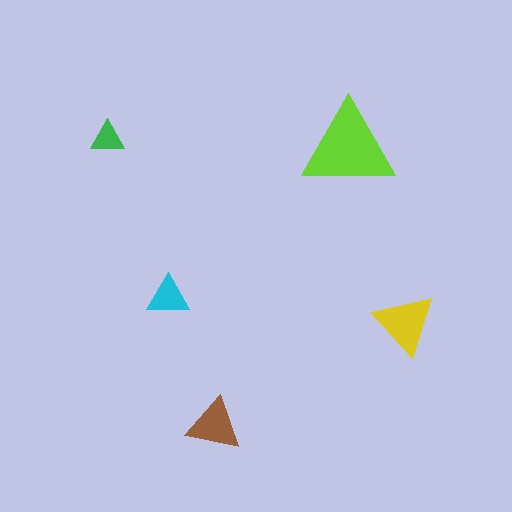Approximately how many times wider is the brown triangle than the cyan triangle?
About 1.5 times wider.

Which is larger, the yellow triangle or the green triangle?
The yellow one.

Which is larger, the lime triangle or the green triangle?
The lime one.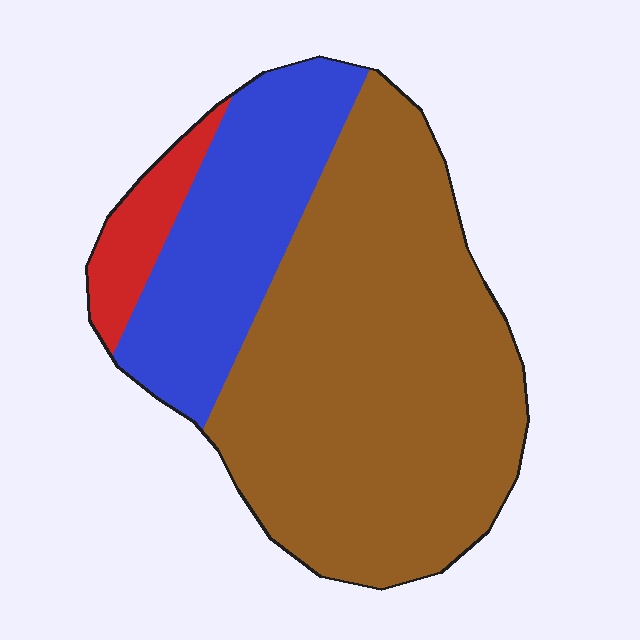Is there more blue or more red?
Blue.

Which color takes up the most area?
Brown, at roughly 65%.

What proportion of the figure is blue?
Blue takes up about one quarter (1/4) of the figure.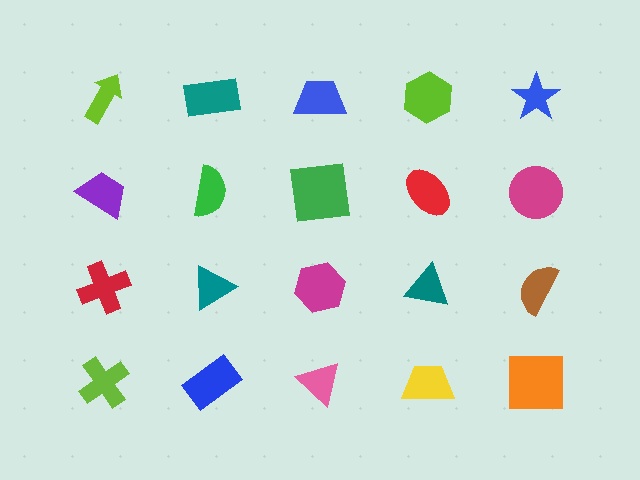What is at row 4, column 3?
A pink triangle.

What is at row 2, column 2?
A green semicircle.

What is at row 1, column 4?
A lime hexagon.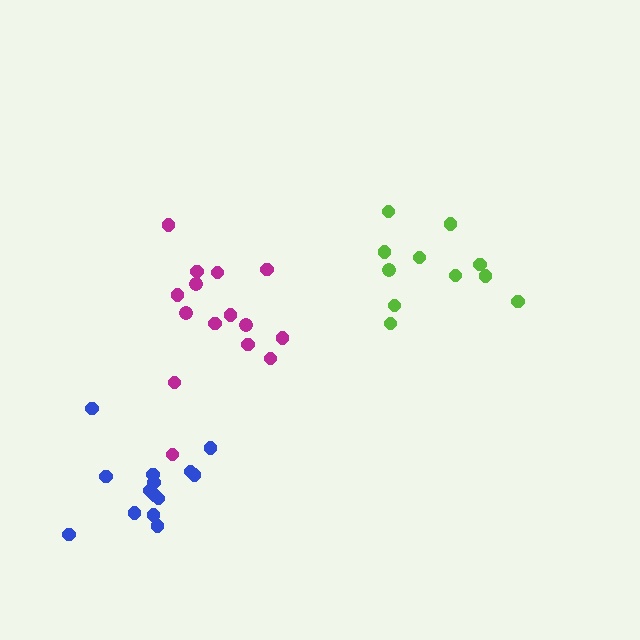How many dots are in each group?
Group 1: 11 dots, Group 2: 14 dots, Group 3: 15 dots (40 total).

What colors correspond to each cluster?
The clusters are colored: lime, blue, magenta.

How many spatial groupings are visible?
There are 3 spatial groupings.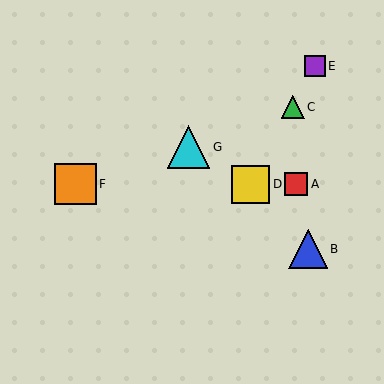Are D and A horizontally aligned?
Yes, both are at y≈184.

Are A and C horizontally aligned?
No, A is at y≈184 and C is at y≈107.